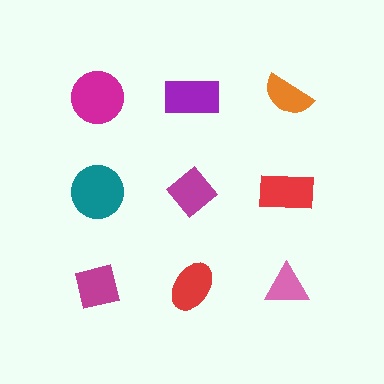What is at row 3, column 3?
A pink triangle.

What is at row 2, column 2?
A magenta diamond.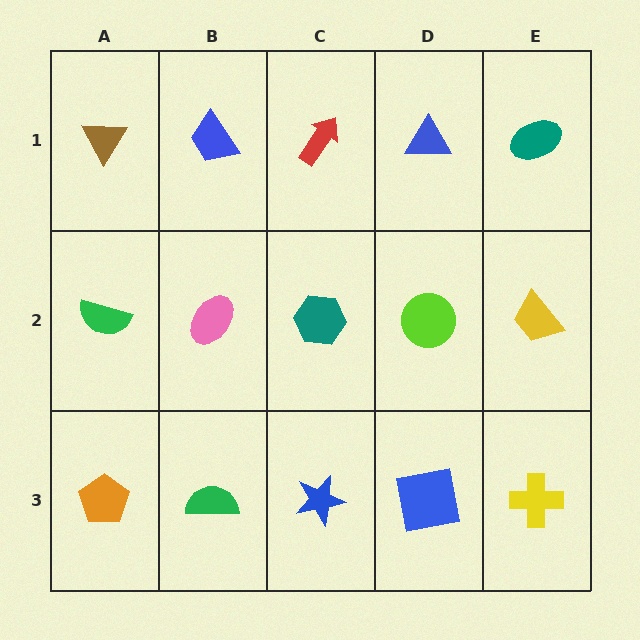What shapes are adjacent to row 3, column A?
A green semicircle (row 2, column A), a green semicircle (row 3, column B).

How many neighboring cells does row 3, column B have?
3.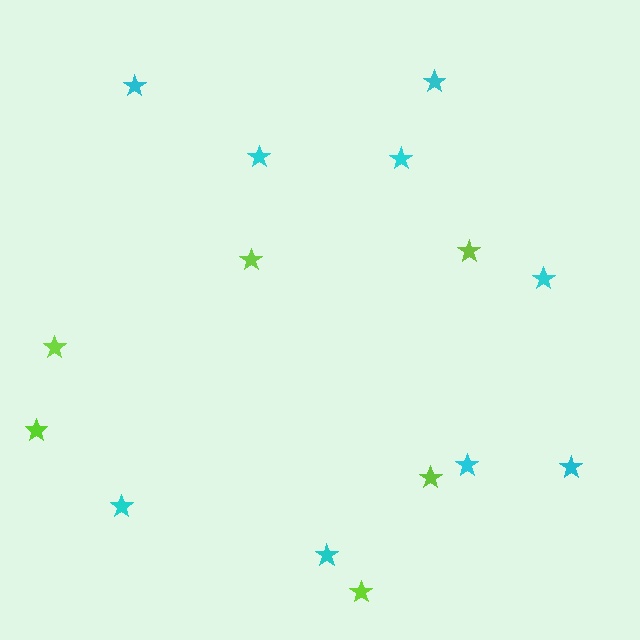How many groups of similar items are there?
There are 2 groups: one group of lime stars (6) and one group of cyan stars (9).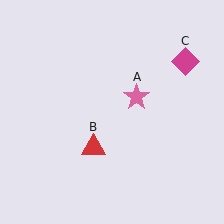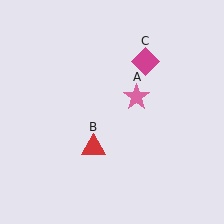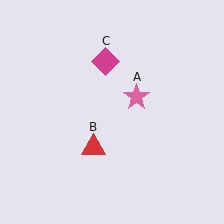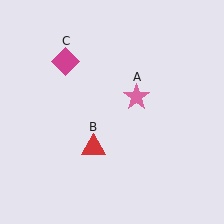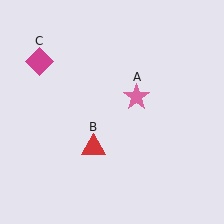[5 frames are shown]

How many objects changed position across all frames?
1 object changed position: magenta diamond (object C).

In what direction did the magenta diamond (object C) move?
The magenta diamond (object C) moved left.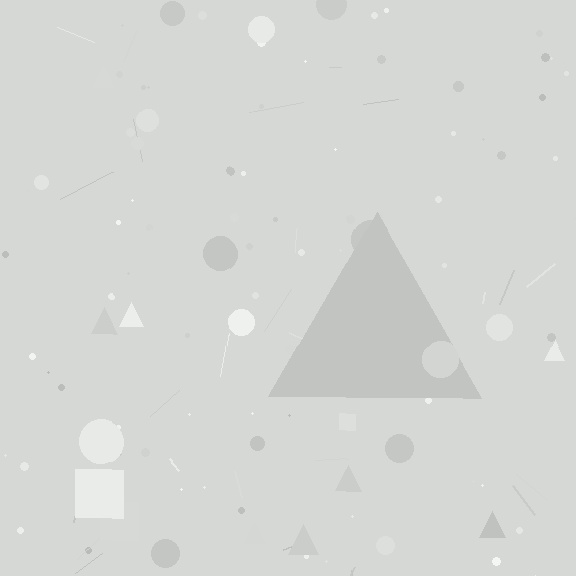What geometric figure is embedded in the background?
A triangle is embedded in the background.